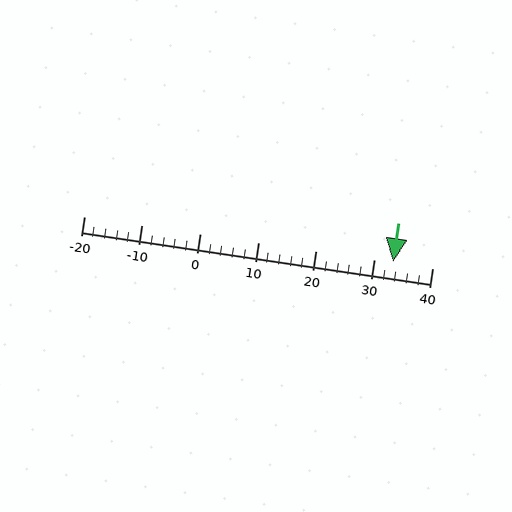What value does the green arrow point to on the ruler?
The green arrow points to approximately 33.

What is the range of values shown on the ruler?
The ruler shows values from -20 to 40.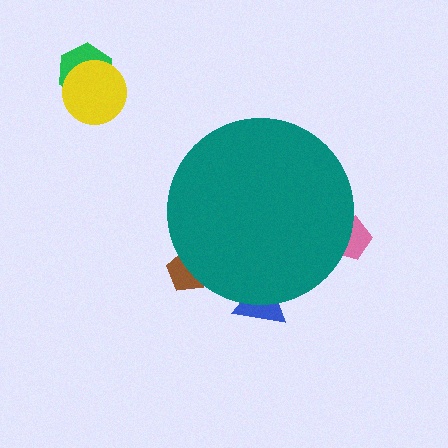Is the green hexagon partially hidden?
No, the green hexagon is fully visible.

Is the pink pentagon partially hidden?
Yes, the pink pentagon is partially hidden behind the teal circle.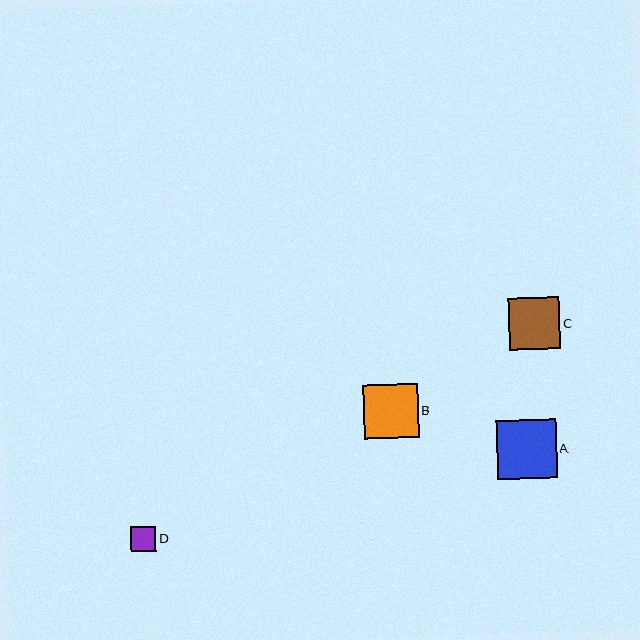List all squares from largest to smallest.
From largest to smallest: A, B, C, D.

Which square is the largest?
Square A is the largest with a size of approximately 59 pixels.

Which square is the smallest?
Square D is the smallest with a size of approximately 25 pixels.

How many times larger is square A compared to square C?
Square A is approximately 1.2 times the size of square C.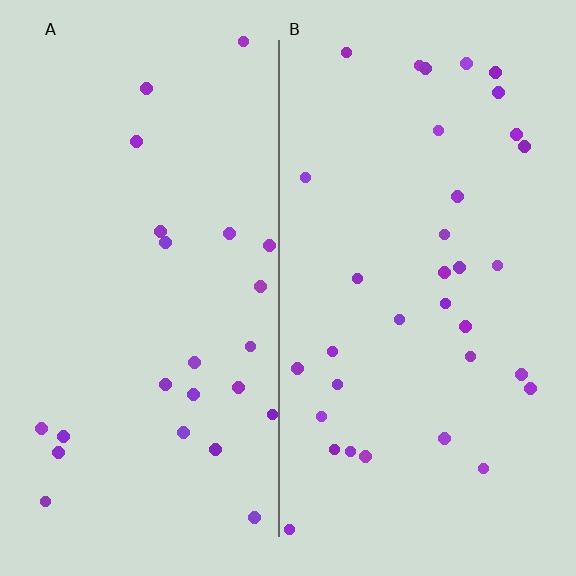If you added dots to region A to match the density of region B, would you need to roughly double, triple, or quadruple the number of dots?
Approximately double.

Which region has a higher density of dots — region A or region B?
B (the right).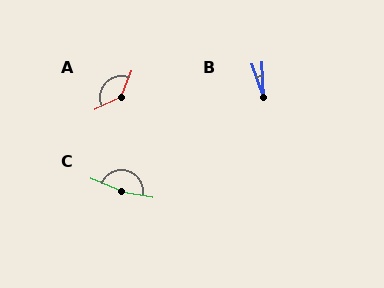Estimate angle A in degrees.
Approximately 137 degrees.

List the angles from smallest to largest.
B (18°), A (137°), C (168°).